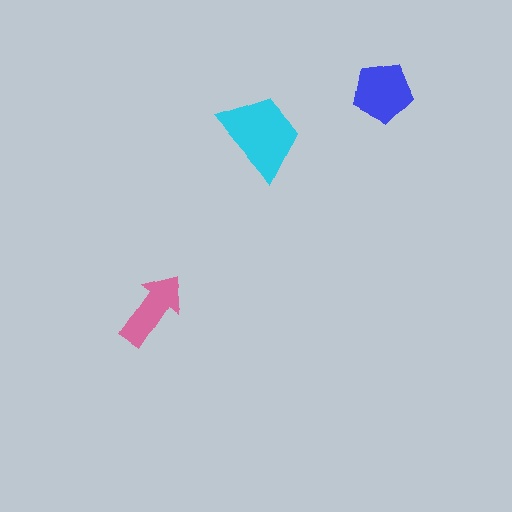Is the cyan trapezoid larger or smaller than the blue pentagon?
Larger.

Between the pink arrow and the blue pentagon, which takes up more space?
The blue pentagon.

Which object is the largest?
The cyan trapezoid.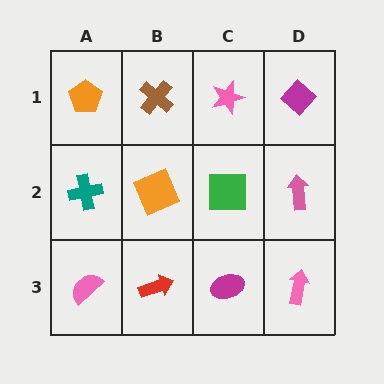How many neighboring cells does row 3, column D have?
2.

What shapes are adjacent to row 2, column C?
A pink star (row 1, column C), a magenta ellipse (row 3, column C), an orange square (row 2, column B), a pink arrow (row 2, column D).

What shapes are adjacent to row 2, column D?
A magenta diamond (row 1, column D), a pink arrow (row 3, column D), a green square (row 2, column C).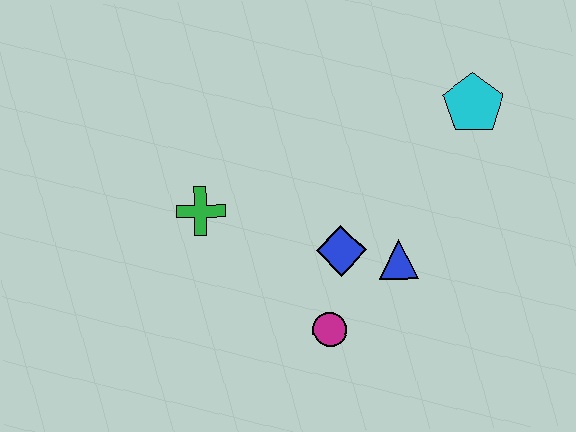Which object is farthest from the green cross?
The cyan pentagon is farthest from the green cross.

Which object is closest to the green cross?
The blue diamond is closest to the green cross.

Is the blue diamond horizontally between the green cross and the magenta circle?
No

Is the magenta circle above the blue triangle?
No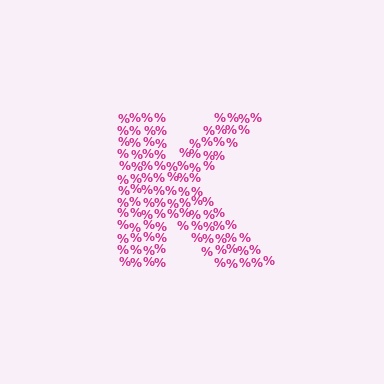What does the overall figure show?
The overall figure shows the letter K.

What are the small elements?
The small elements are percent signs.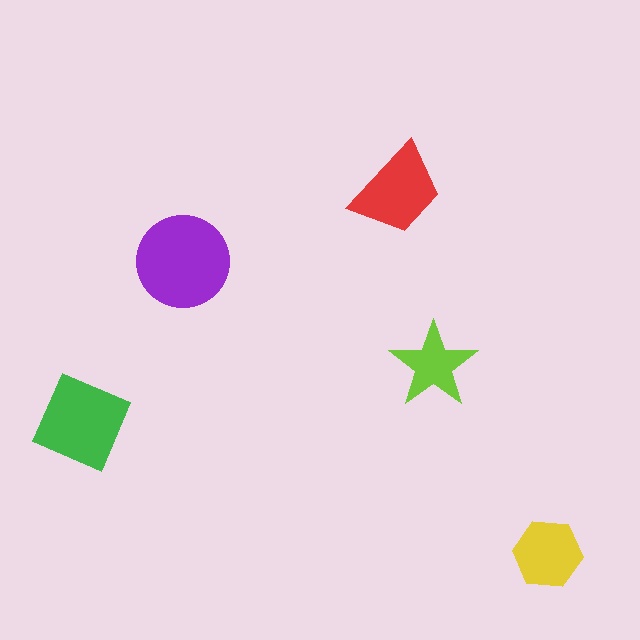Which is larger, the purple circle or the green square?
The purple circle.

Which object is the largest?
The purple circle.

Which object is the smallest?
The lime star.